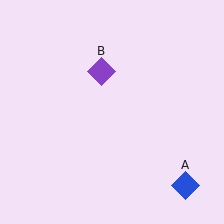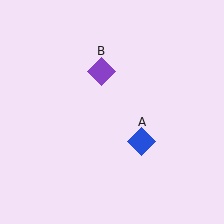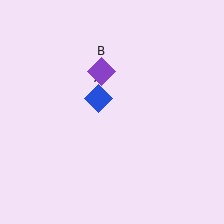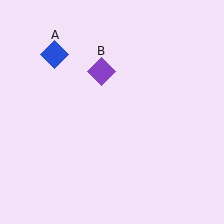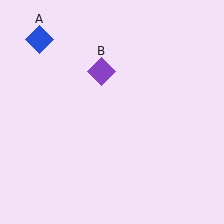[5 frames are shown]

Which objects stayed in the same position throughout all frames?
Purple diamond (object B) remained stationary.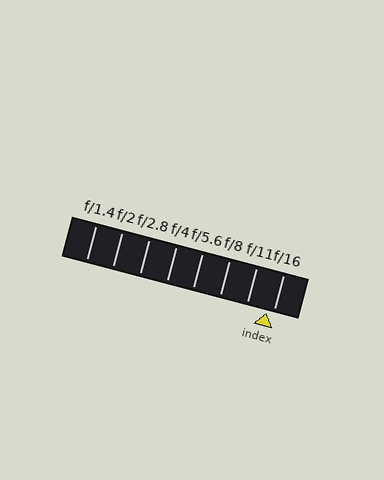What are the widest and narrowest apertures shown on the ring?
The widest aperture shown is f/1.4 and the narrowest is f/16.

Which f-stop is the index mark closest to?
The index mark is closest to f/16.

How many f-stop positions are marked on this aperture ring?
There are 8 f-stop positions marked.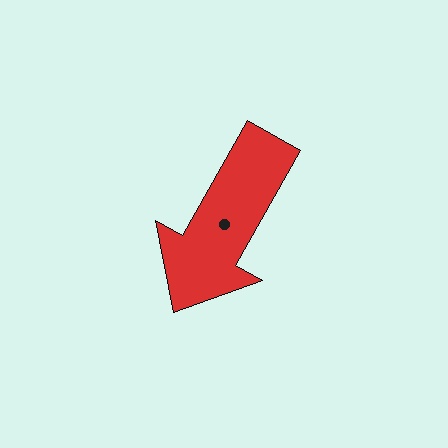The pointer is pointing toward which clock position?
Roughly 7 o'clock.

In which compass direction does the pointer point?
Southwest.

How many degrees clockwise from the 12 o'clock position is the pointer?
Approximately 210 degrees.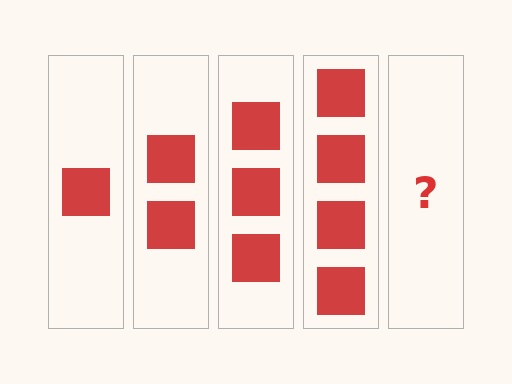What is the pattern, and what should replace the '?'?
The pattern is that each step adds one more square. The '?' should be 5 squares.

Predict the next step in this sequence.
The next step is 5 squares.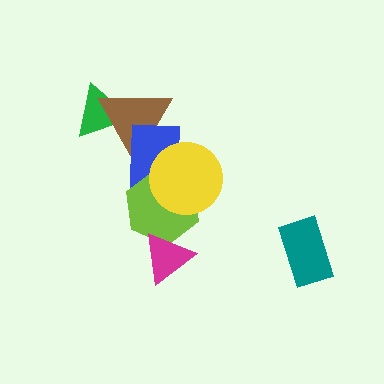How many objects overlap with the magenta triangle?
1 object overlaps with the magenta triangle.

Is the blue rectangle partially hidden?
Yes, it is partially covered by another shape.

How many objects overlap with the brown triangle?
2 objects overlap with the brown triangle.